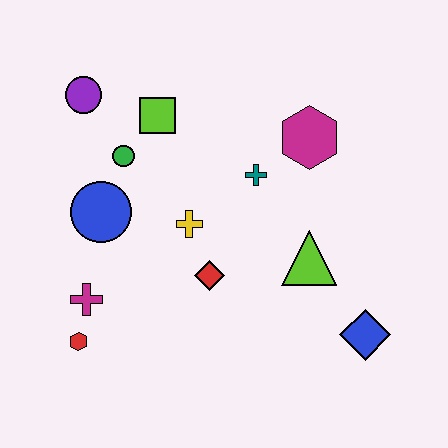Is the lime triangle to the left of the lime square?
No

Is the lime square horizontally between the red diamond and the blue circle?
Yes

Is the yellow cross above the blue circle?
No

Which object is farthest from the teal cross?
The red hexagon is farthest from the teal cross.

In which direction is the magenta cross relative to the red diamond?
The magenta cross is to the left of the red diamond.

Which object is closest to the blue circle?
The green circle is closest to the blue circle.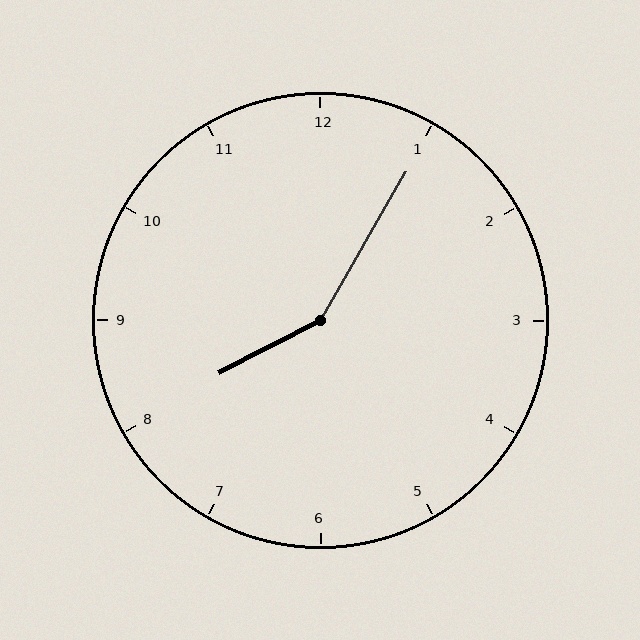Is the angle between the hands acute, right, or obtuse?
It is obtuse.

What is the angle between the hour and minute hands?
Approximately 148 degrees.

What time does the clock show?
8:05.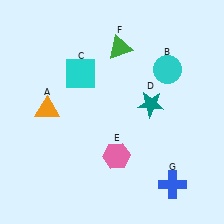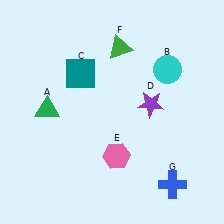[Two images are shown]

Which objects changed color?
A changed from orange to green. C changed from cyan to teal. D changed from teal to purple.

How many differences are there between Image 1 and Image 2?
There are 3 differences between the two images.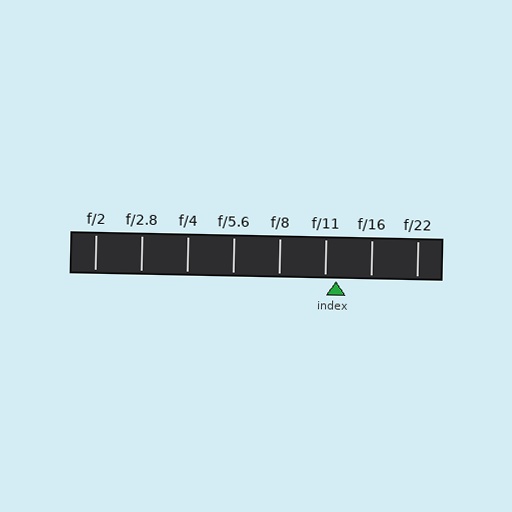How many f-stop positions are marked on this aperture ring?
There are 8 f-stop positions marked.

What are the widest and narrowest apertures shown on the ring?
The widest aperture shown is f/2 and the narrowest is f/22.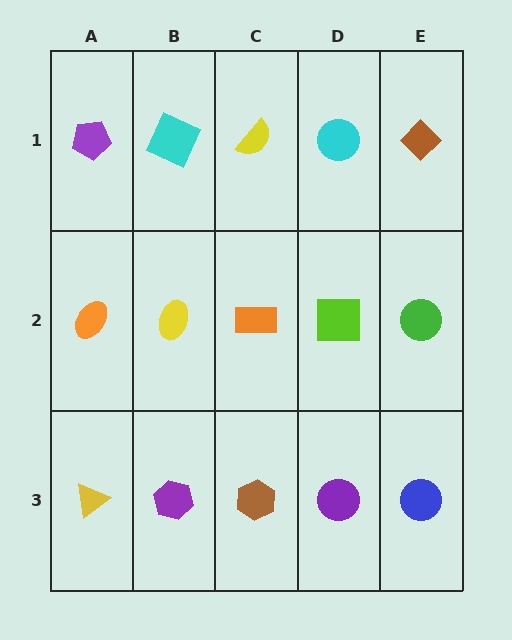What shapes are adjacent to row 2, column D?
A cyan circle (row 1, column D), a purple circle (row 3, column D), an orange rectangle (row 2, column C), a green circle (row 2, column E).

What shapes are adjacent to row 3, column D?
A lime square (row 2, column D), a brown hexagon (row 3, column C), a blue circle (row 3, column E).